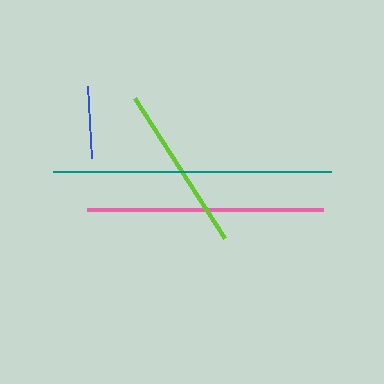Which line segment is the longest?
The teal line is the longest at approximately 278 pixels.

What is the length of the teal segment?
The teal segment is approximately 278 pixels long.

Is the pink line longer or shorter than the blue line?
The pink line is longer than the blue line.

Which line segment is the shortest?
The blue line is the shortest at approximately 72 pixels.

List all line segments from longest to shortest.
From longest to shortest: teal, pink, lime, blue.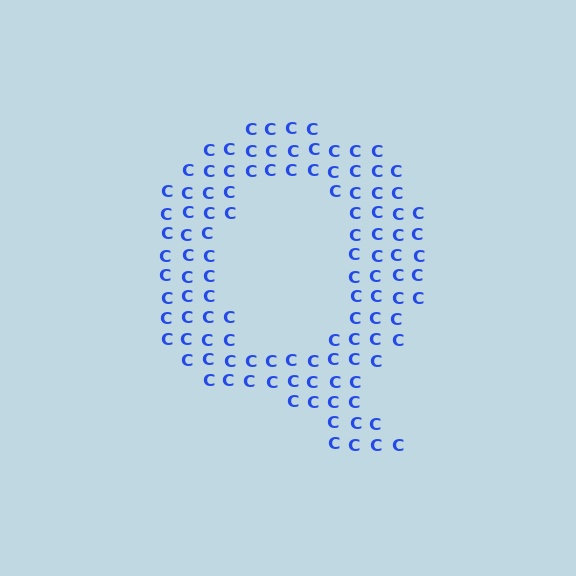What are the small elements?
The small elements are letter C's.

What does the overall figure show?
The overall figure shows the letter Q.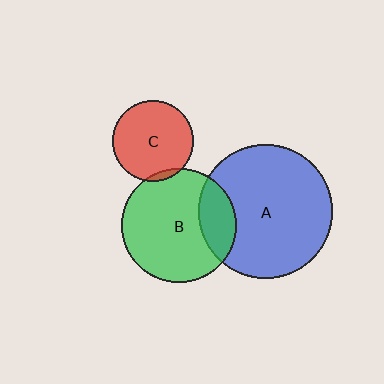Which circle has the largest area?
Circle A (blue).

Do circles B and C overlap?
Yes.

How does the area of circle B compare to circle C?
Approximately 2.0 times.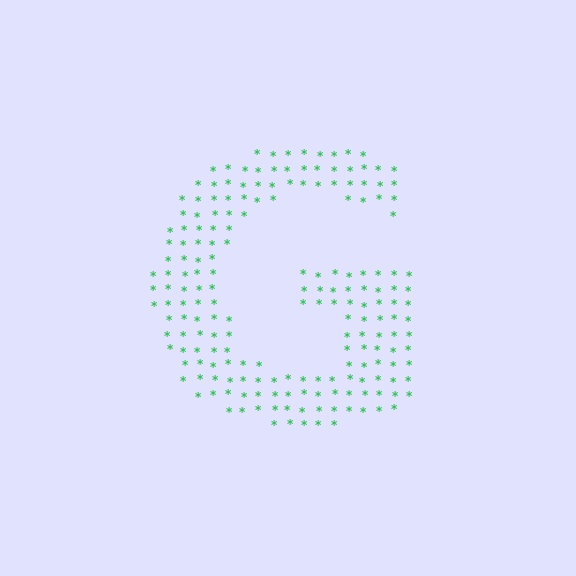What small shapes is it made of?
It is made of small asterisks.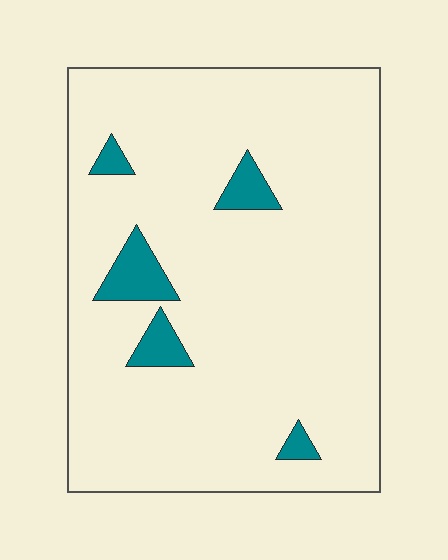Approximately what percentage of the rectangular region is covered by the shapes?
Approximately 5%.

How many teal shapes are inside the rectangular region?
5.